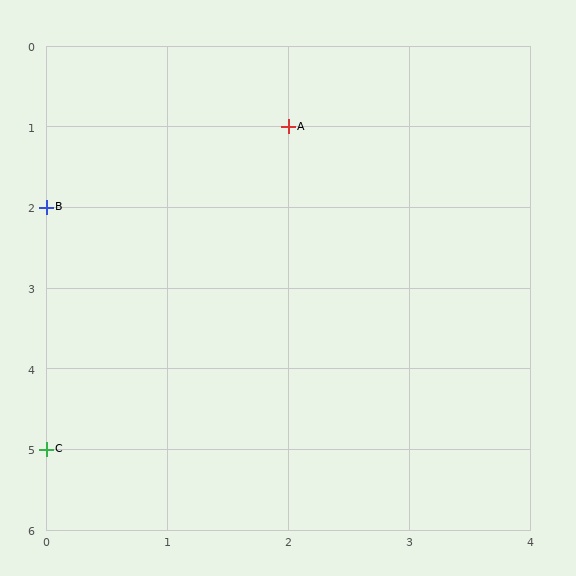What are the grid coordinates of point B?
Point B is at grid coordinates (0, 2).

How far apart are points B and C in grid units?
Points B and C are 3 rows apart.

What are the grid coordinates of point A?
Point A is at grid coordinates (2, 1).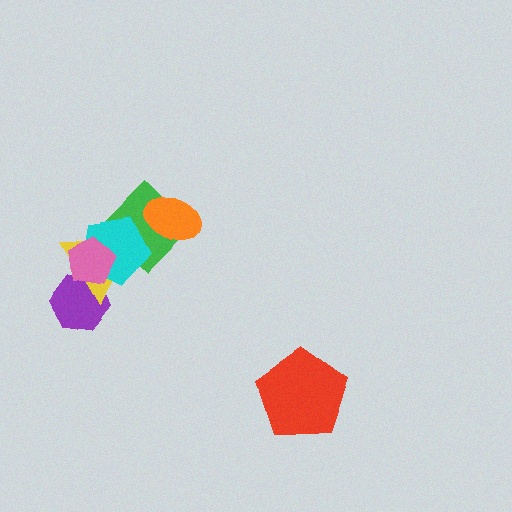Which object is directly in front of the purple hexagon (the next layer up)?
The yellow triangle is directly in front of the purple hexagon.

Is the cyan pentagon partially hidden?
Yes, it is partially covered by another shape.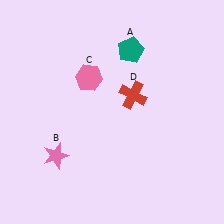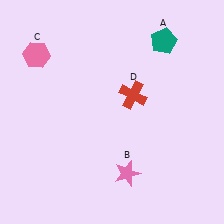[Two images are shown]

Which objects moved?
The objects that moved are: the teal pentagon (A), the pink star (B), the pink hexagon (C).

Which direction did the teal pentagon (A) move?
The teal pentagon (A) moved right.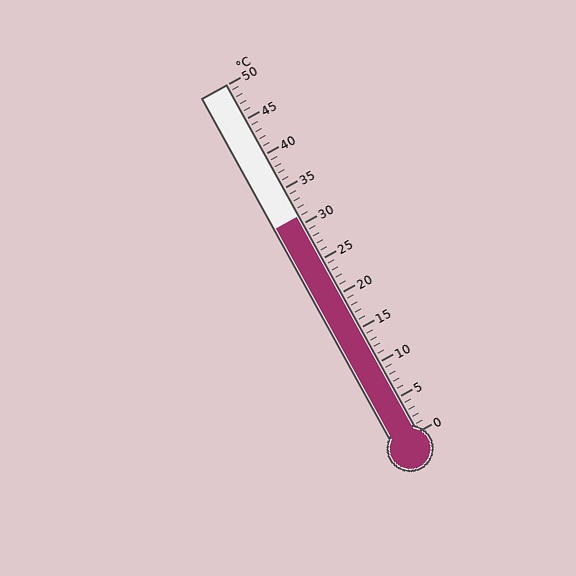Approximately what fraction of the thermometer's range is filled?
The thermometer is filled to approximately 60% of its range.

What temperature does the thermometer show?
The thermometer shows approximately 31°C.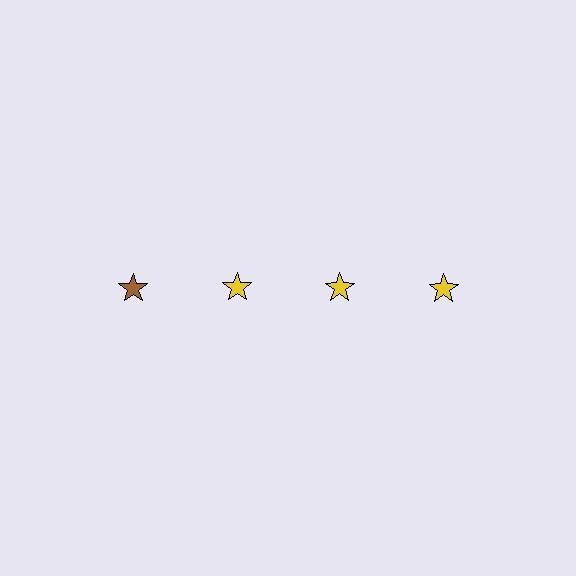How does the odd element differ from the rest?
It has a different color: brown instead of yellow.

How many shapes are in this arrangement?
There are 4 shapes arranged in a grid pattern.